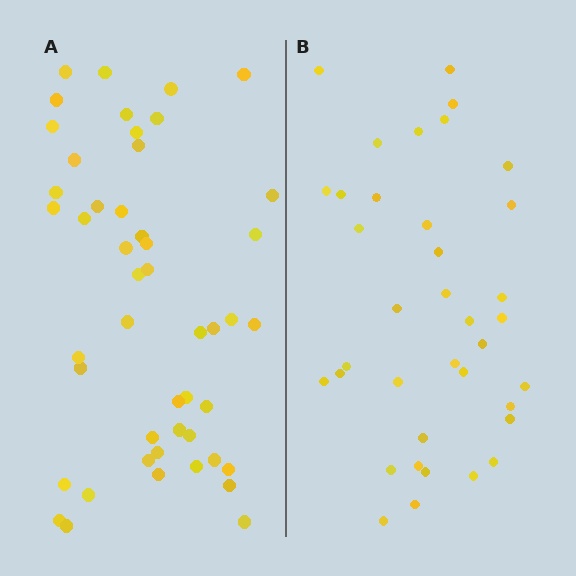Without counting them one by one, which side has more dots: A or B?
Region A (the left region) has more dots.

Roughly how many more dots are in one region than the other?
Region A has roughly 12 or so more dots than region B.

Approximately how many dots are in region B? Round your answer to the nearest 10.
About 40 dots. (The exact count is 37, which rounds to 40.)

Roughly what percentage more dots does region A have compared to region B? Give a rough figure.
About 30% more.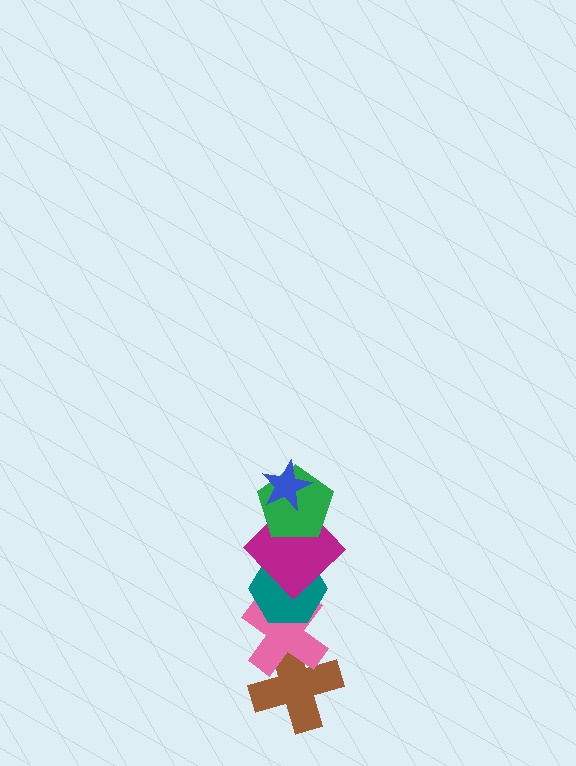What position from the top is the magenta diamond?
The magenta diamond is 3rd from the top.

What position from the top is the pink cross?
The pink cross is 5th from the top.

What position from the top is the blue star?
The blue star is 1st from the top.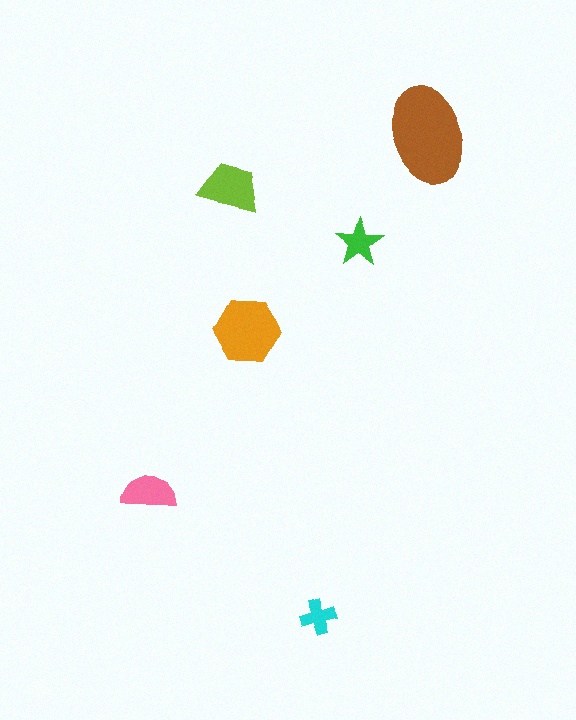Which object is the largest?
The brown ellipse.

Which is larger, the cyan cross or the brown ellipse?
The brown ellipse.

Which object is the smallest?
The cyan cross.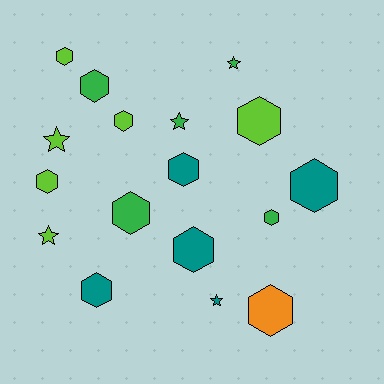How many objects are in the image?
There are 17 objects.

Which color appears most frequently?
Lime, with 6 objects.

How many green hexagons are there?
There are 3 green hexagons.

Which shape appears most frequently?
Hexagon, with 12 objects.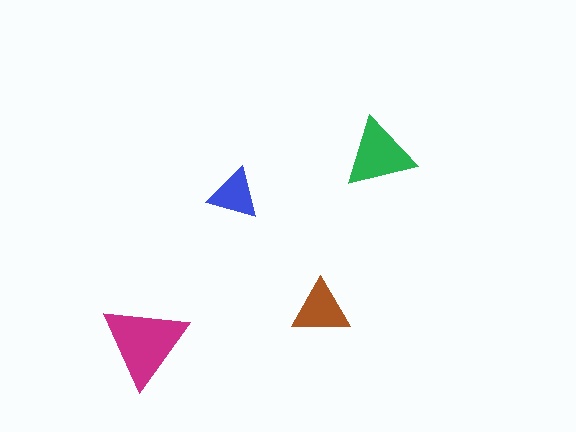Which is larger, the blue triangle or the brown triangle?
The brown one.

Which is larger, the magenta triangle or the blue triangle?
The magenta one.